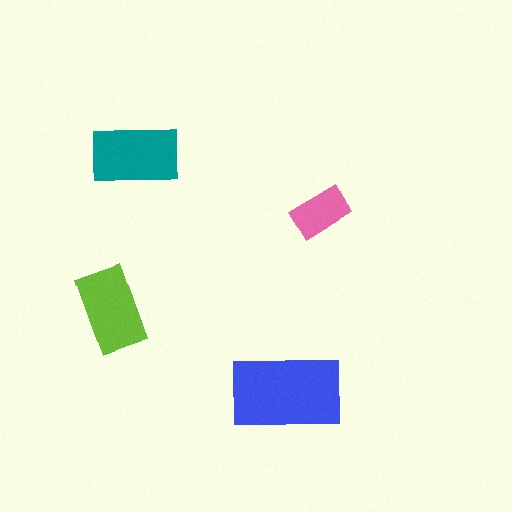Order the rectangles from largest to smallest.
the blue one, the teal one, the lime one, the pink one.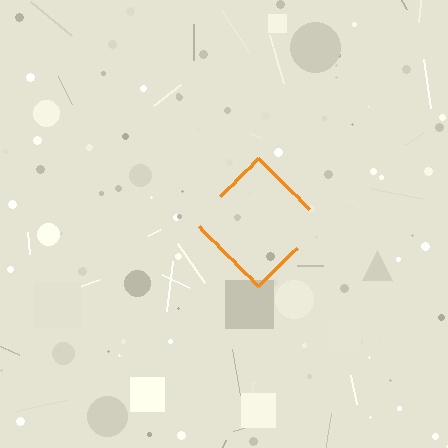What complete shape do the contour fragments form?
The contour fragments form a diamond.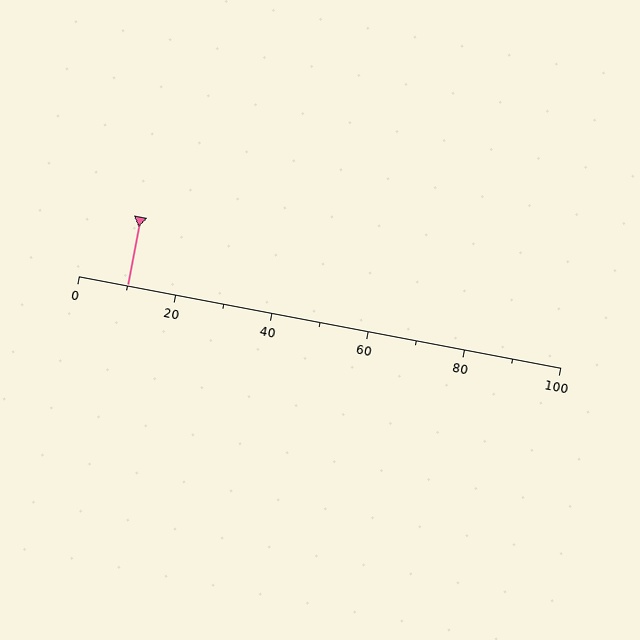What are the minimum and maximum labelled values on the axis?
The axis runs from 0 to 100.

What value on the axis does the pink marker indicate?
The marker indicates approximately 10.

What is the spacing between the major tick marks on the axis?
The major ticks are spaced 20 apart.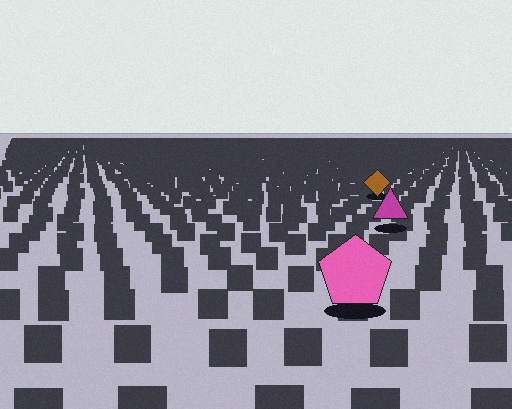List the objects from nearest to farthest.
From nearest to farthest: the pink pentagon, the magenta triangle, the brown diamond.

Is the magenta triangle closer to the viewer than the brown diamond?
Yes. The magenta triangle is closer — you can tell from the texture gradient: the ground texture is coarser near it.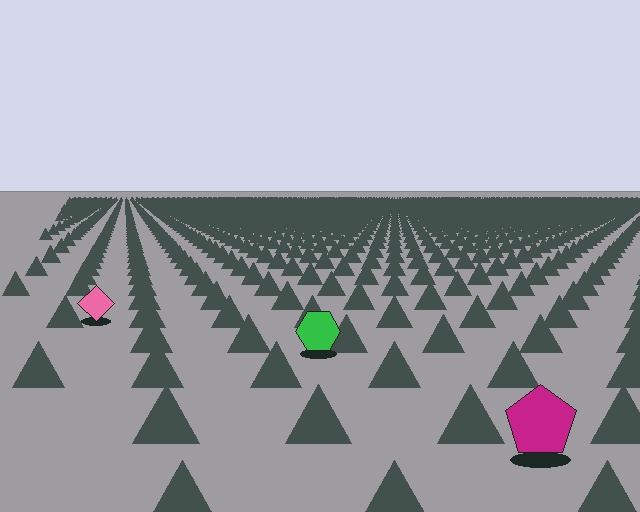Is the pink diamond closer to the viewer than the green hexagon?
No. The green hexagon is closer — you can tell from the texture gradient: the ground texture is coarser near it.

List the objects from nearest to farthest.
From nearest to farthest: the magenta pentagon, the green hexagon, the pink diamond.